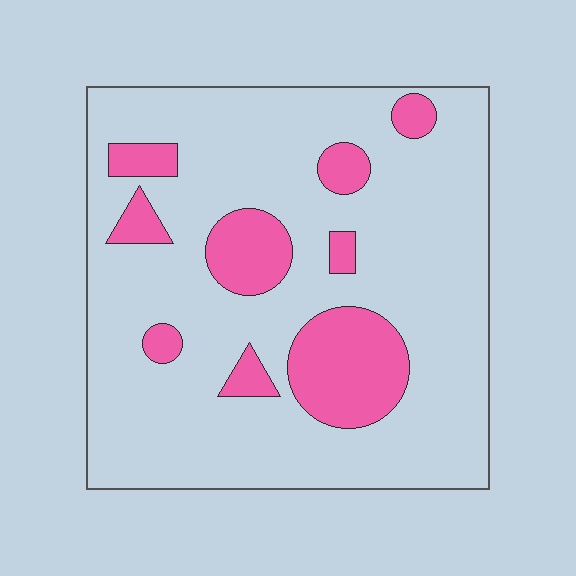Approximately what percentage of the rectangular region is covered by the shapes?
Approximately 20%.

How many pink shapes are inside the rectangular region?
9.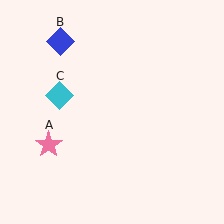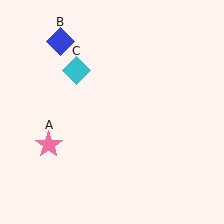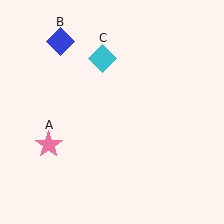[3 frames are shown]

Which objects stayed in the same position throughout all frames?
Pink star (object A) and blue diamond (object B) remained stationary.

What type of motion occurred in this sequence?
The cyan diamond (object C) rotated clockwise around the center of the scene.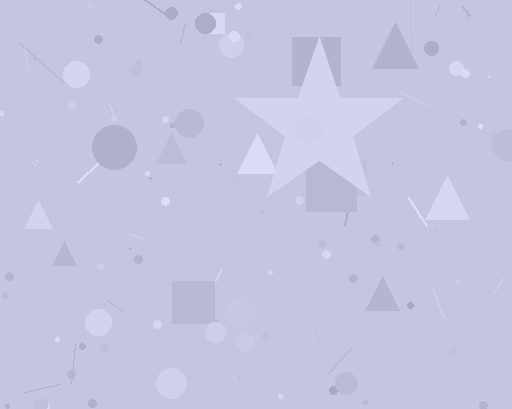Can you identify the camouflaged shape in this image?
The camouflaged shape is a star.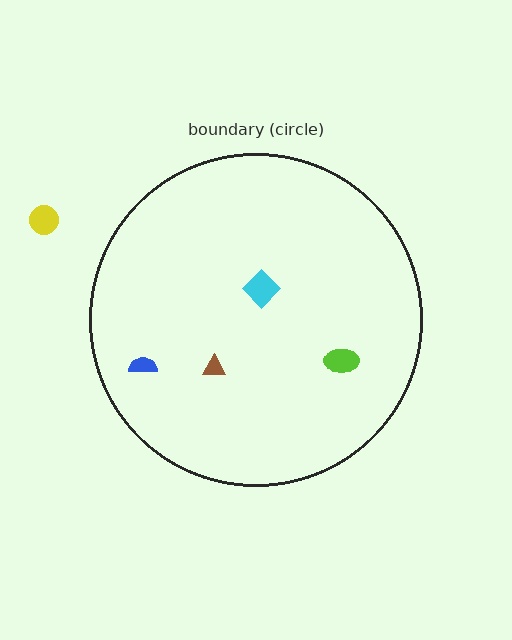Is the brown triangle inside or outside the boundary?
Inside.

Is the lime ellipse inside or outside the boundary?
Inside.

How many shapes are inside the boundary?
4 inside, 1 outside.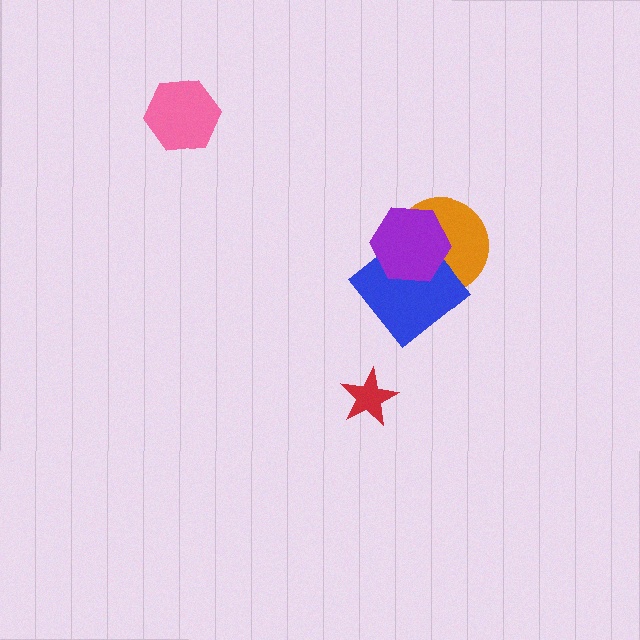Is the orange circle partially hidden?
Yes, it is partially covered by another shape.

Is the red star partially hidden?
No, no other shape covers it.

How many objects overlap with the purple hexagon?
2 objects overlap with the purple hexagon.